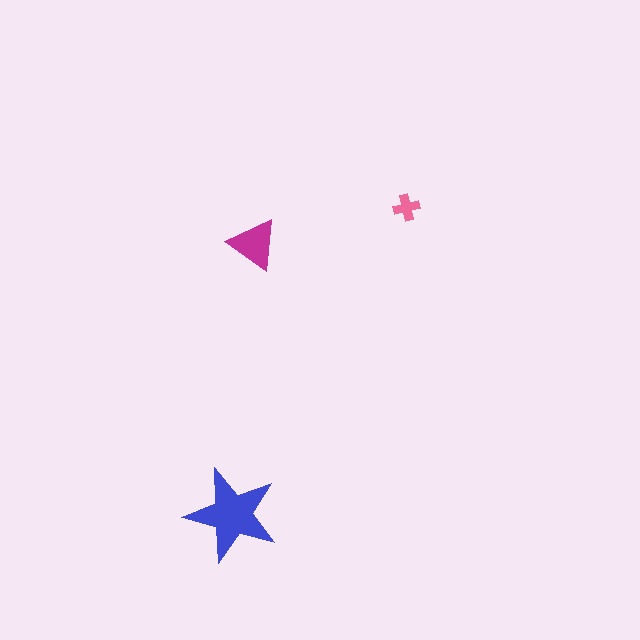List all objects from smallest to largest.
The pink cross, the magenta triangle, the blue star.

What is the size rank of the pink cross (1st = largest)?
3rd.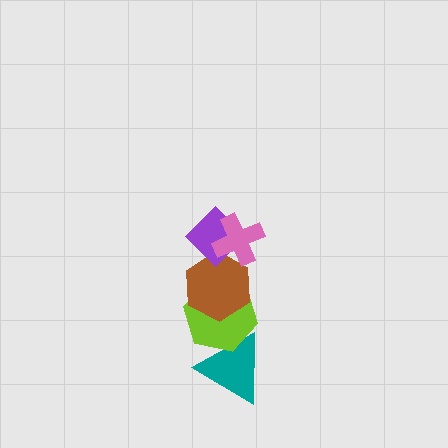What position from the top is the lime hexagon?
The lime hexagon is 4th from the top.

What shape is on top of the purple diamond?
The pink cross is on top of the purple diamond.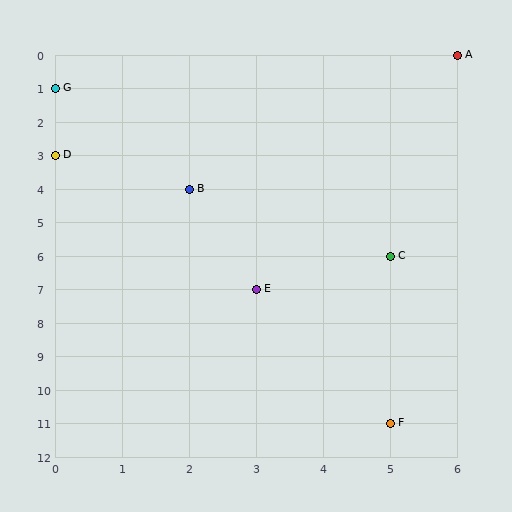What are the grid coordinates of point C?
Point C is at grid coordinates (5, 6).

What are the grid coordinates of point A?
Point A is at grid coordinates (6, 0).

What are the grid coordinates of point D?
Point D is at grid coordinates (0, 3).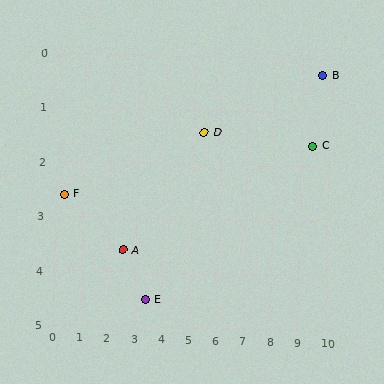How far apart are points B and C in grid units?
Points B and C are about 1.3 grid units apart.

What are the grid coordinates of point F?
Point F is at approximately (0.3, 2.6).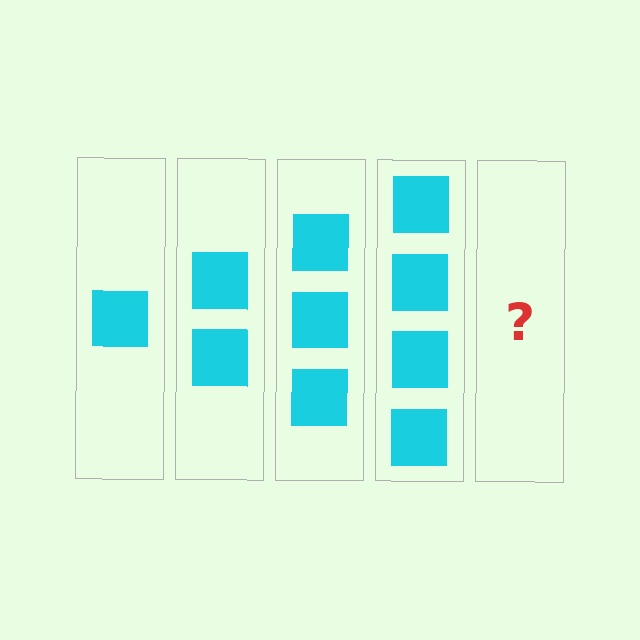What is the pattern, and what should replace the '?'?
The pattern is that each step adds one more square. The '?' should be 5 squares.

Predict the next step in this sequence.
The next step is 5 squares.